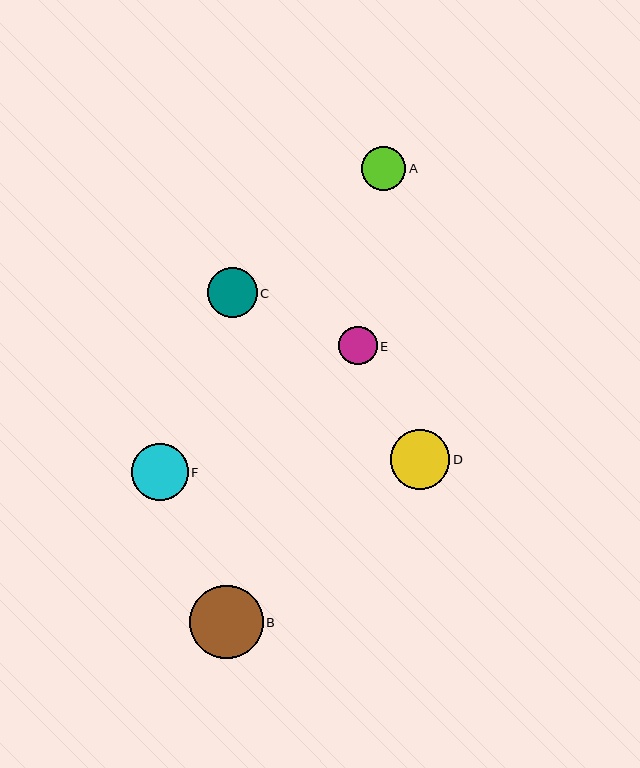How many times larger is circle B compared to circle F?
Circle B is approximately 1.3 times the size of circle F.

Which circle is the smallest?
Circle E is the smallest with a size of approximately 38 pixels.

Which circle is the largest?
Circle B is the largest with a size of approximately 73 pixels.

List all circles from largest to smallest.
From largest to smallest: B, D, F, C, A, E.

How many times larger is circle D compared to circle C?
Circle D is approximately 1.2 times the size of circle C.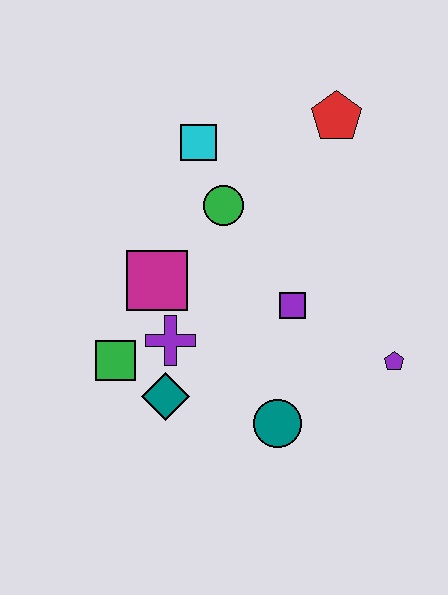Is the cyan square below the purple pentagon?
No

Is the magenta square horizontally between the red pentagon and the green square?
Yes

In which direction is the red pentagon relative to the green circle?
The red pentagon is to the right of the green circle.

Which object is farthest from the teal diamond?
The red pentagon is farthest from the teal diamond.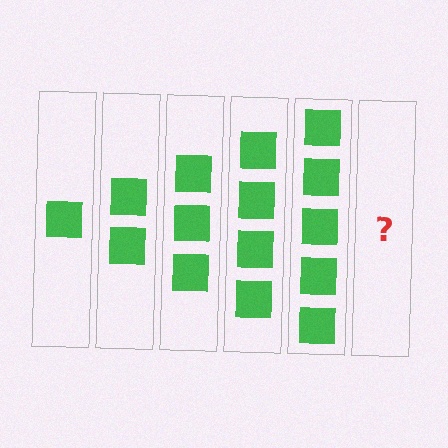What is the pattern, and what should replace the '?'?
The pattern is that each step adds one more square. The '?' should be 6 squares.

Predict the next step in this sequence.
The next step is 6 squares.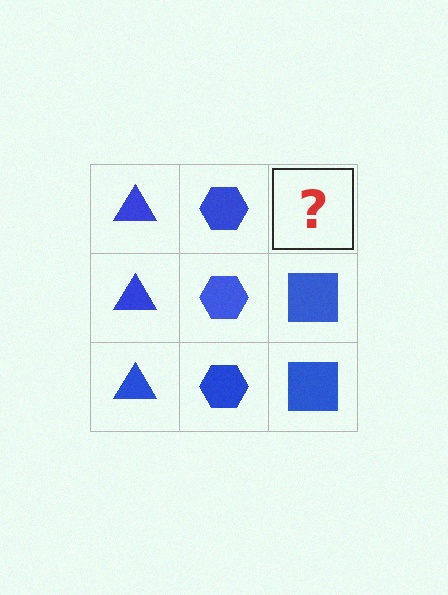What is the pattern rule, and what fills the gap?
The rule is that each column has a consistent shape. The gap should be filled with a blue square.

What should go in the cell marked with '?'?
The missing cell should contain a blue square.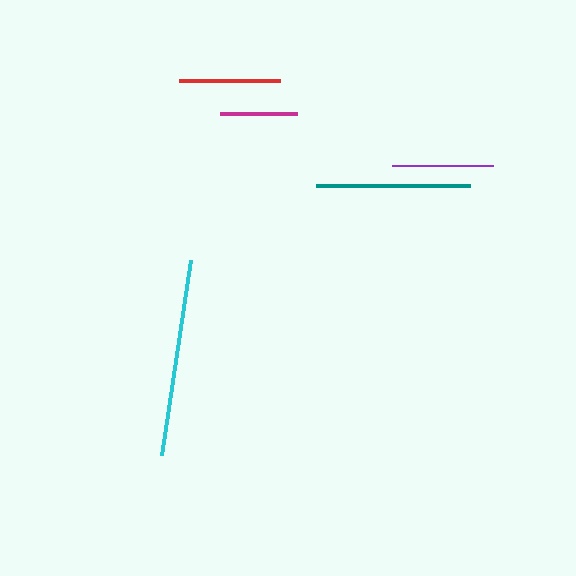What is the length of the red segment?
The red segment is approximately 101 pixels long.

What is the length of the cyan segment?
The cyan segment is approximately 197 pixels long.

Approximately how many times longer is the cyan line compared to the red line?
The cyan line is approximately 2.0 times the length of the red line.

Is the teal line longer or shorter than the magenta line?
The teal line is longer than the magenta line.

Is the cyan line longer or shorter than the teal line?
The cyan line is longer than the teal line.